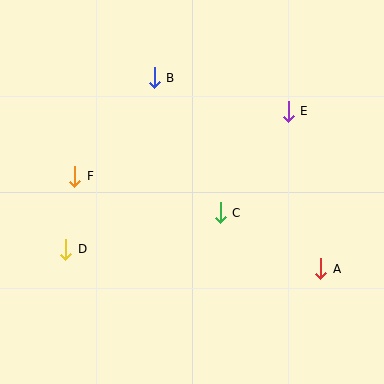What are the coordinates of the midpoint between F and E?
The midpoint between F and E is at (181, 144).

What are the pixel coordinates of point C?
Point C is at (220, 213).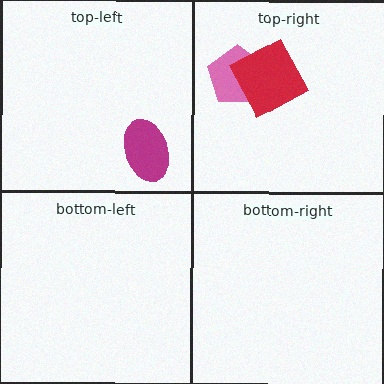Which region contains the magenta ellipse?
The top-left region.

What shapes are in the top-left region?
The magenta ellipse.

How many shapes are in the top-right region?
2.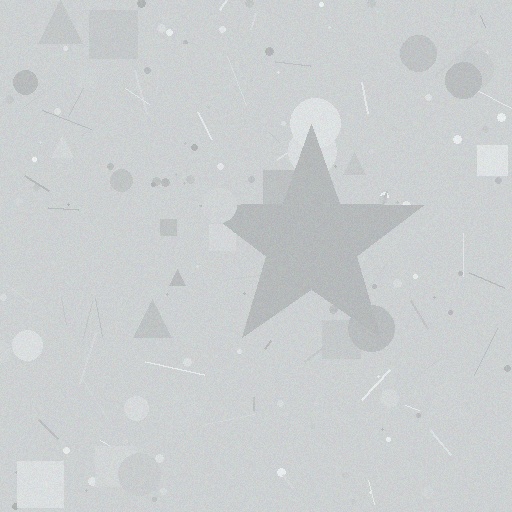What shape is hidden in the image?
A star is hidden in the image.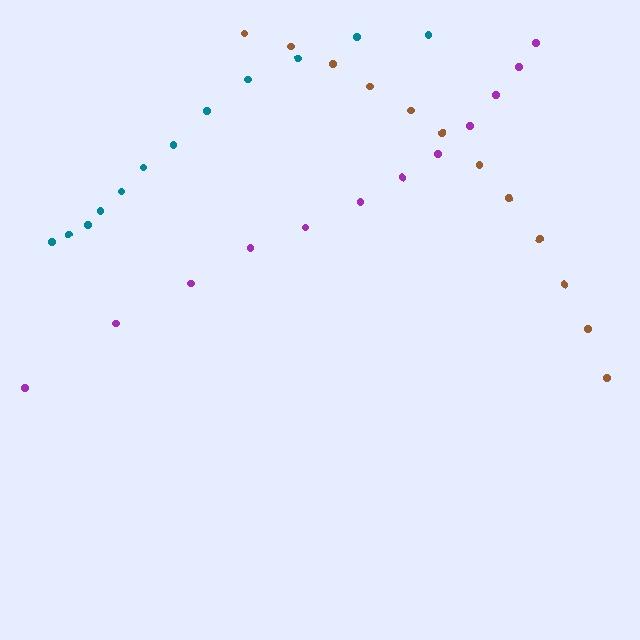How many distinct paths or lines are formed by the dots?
There are 3 distinct paths.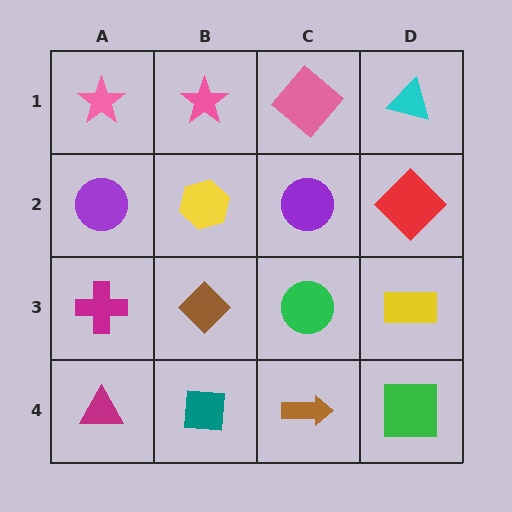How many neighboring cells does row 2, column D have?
3.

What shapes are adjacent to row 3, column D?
A red diamond (row 2, column D), a green square (row 4, column D), a green circle (row 3, column C).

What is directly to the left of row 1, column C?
A pink star.